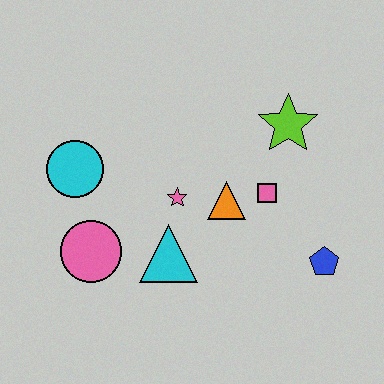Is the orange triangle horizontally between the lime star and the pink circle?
Yes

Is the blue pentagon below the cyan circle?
Yes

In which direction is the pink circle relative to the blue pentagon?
The pink circle is to the left of the blue pentagon.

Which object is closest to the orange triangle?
The pink square is closest to the orange triangle.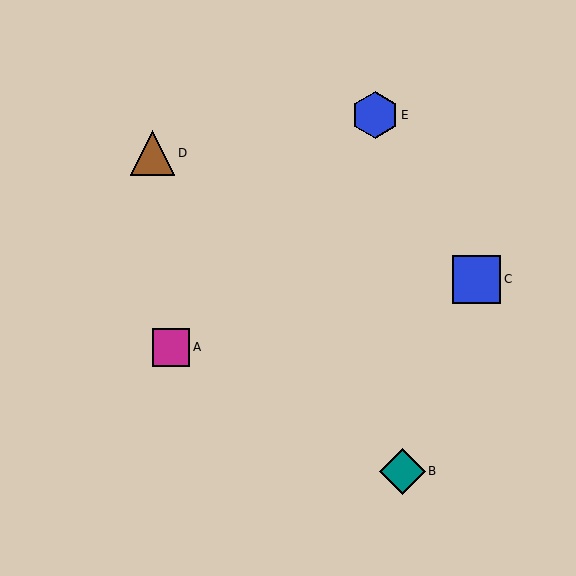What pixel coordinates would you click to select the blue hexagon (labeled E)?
Click at (375, 115) to select the blue hexagon E.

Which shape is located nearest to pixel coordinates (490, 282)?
The blue square (labeled C) at (477, 279) is nearest to that location.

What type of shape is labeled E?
Shape E is a blue hexagon.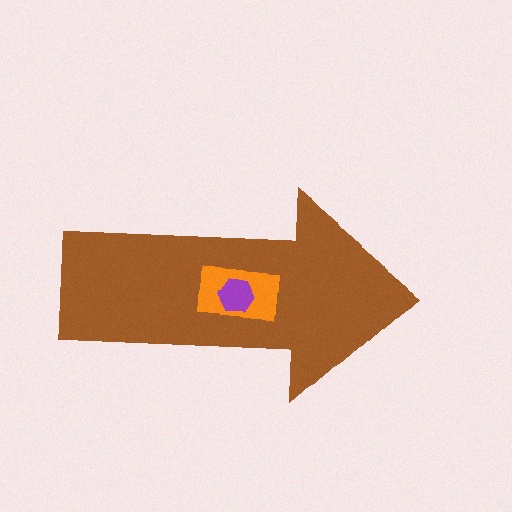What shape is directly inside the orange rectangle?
The purple hexagon.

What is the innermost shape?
The purple hexagon.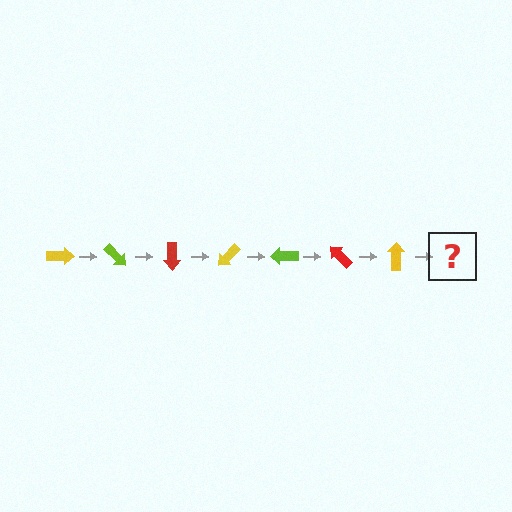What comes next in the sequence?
The next element should be a lime arrow, rotated 315 degrees from the start.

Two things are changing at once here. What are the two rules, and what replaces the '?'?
The two rules are that it rotates 45 degrees each step and the color cycles through yellow, lime, and red. The '?' should be a lime arrow, rotated 315 degrees from the start.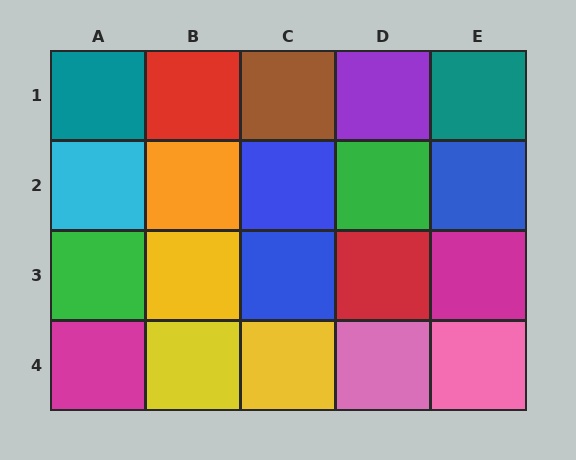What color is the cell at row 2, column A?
Cyan.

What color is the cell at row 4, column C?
Yellow.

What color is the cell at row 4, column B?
Yellow.